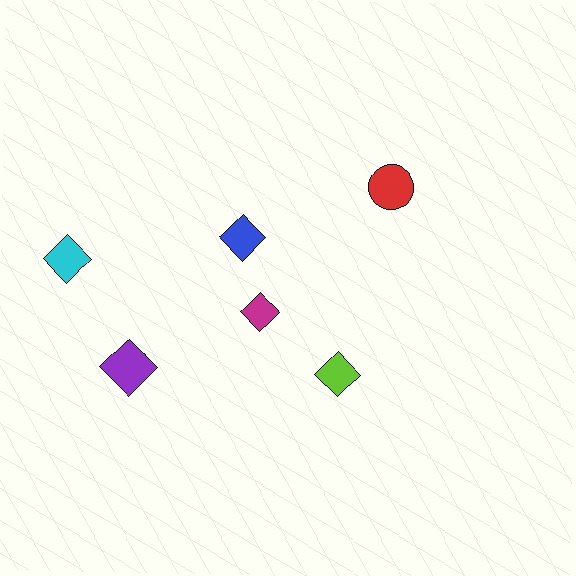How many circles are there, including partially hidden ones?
There is 1 circle.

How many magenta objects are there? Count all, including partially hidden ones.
There is 1 magenta object.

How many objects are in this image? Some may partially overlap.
There are 6 objects.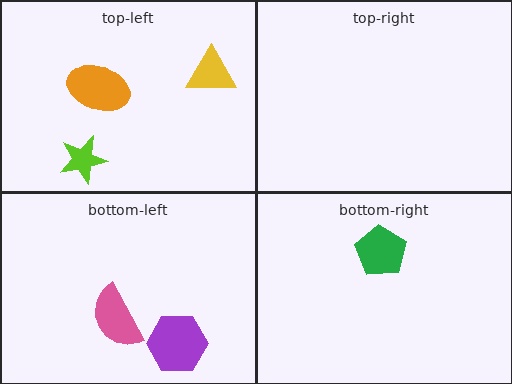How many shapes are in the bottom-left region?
2.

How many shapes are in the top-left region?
3.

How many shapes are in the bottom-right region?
1.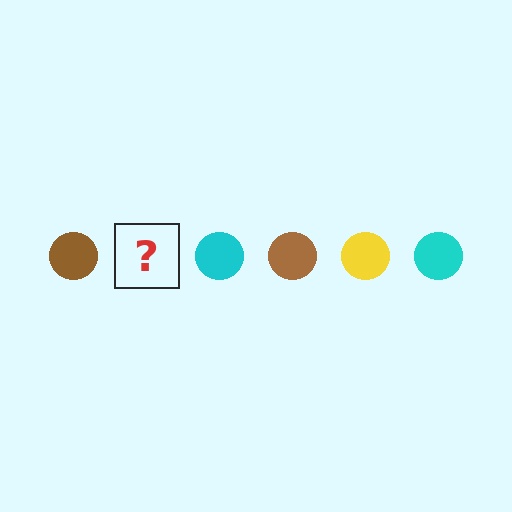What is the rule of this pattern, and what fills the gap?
The rule is that the pattern cycles through brown, yellow, cyan circles. The gap should be filled with a yellow circle.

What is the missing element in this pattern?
The missing element is a yellow circle.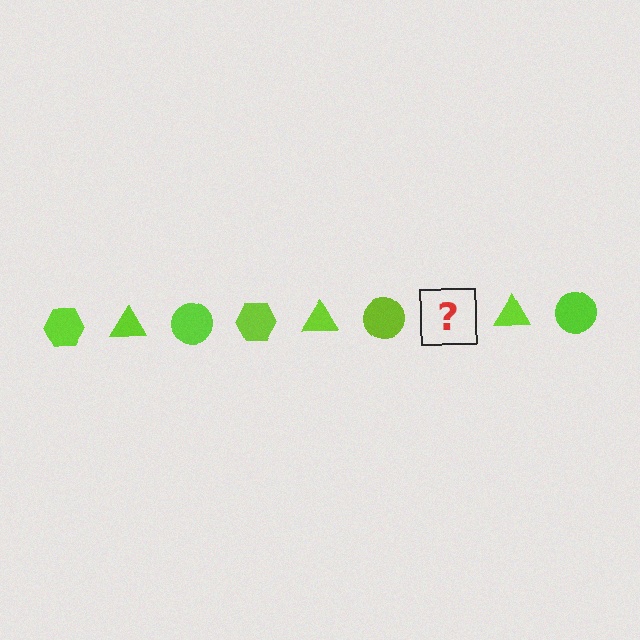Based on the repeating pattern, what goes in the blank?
The blank should be a lime hexagon.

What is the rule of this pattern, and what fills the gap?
The rule is that the pattern cycles through hexagon, triangle, circle shapes in lime. The gap should be filled with a lime hexagon.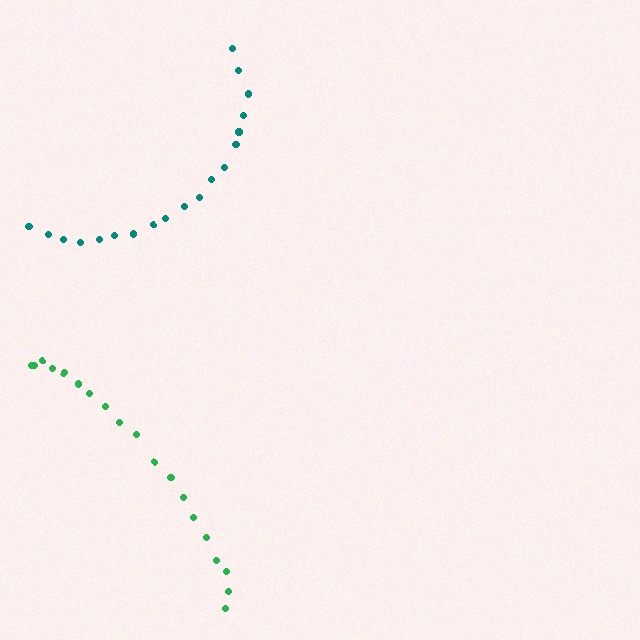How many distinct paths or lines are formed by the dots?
There are 2 distinct paths.